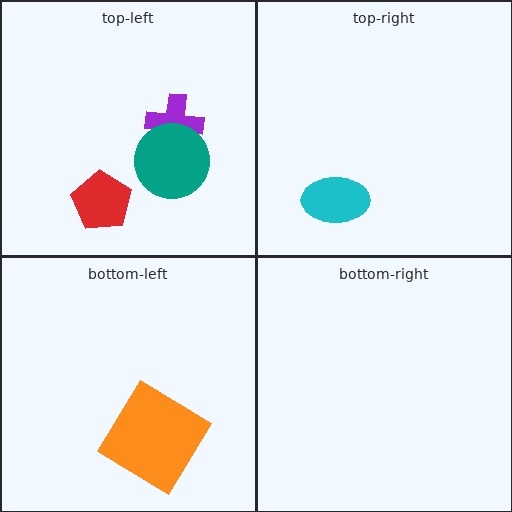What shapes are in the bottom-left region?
The orange diamond.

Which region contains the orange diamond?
The bottom-left region.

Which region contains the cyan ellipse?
The top-right region.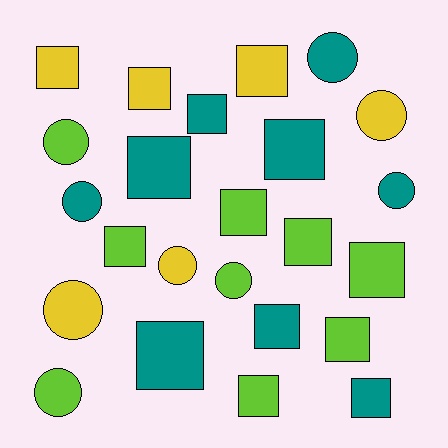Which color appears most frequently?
Lime, with 9 objects.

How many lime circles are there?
There are 3 lime circles.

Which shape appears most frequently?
Square, with 15 objects.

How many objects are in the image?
There are 24 objects.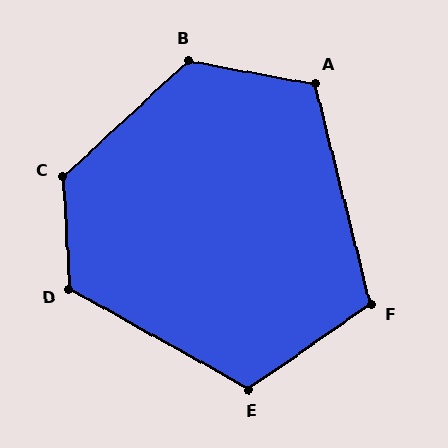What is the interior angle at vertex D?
Approximately 123 degrees (obtuse).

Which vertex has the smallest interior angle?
F, at approximately 111 degrees.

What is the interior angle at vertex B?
Approximately 127 degrees (obtuse).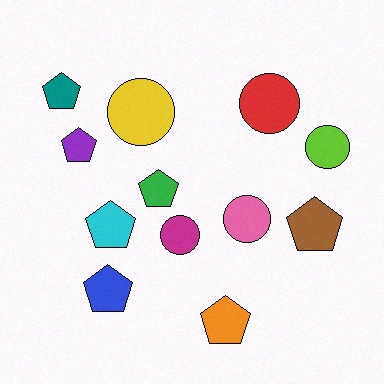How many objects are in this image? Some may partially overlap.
There are 12 objects.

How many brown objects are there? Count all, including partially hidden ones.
There is 1 brown object.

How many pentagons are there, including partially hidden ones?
There are 7 pentagons.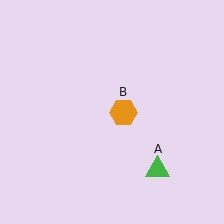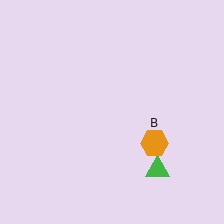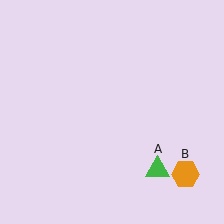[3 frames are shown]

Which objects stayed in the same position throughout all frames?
Green triangle (object A) remained stationary.